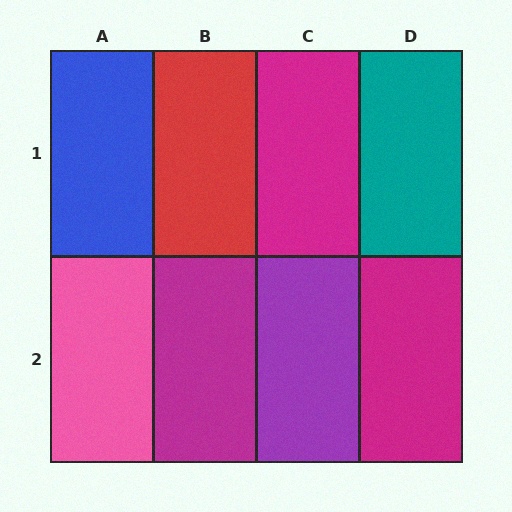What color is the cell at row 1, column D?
Teal.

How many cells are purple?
1 cell is purple.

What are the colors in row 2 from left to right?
Pink, magenta, purple, magenta.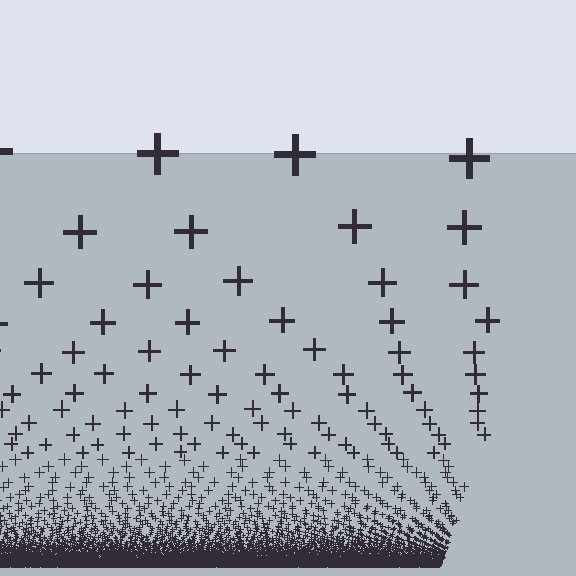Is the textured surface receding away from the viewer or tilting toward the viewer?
The surface appears to tilt toward the viewer. Texture elements get larger and sparser toward the top.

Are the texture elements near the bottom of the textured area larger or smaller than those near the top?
Smaller. The gradient is inverted — elements near the bottom are smaller and denser.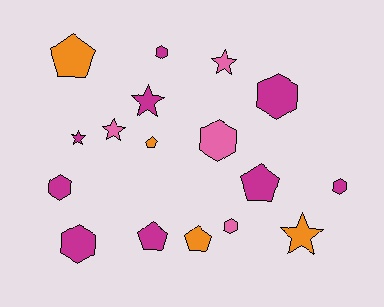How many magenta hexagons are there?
There are 5 magenta hexagons.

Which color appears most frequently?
Magenta, with 9 objects.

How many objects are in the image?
There are 17 objects.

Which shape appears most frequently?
Hexagon, with 7 objects.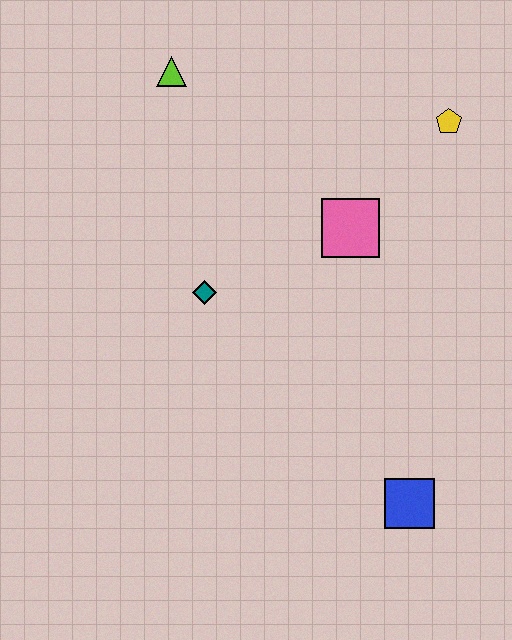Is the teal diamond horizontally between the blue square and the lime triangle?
Yes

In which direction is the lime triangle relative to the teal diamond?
The lime triangle is above the teal diamond.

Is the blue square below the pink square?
Yes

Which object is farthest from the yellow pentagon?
The blue square is farthest from the yellow pentagon.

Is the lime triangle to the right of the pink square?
No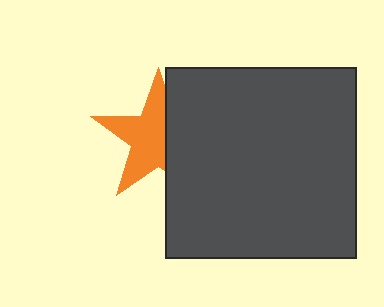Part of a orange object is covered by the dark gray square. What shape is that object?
It is a star.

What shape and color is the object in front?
The object in front is a dark gray square.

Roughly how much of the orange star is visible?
About half of it is visible (roughly 61%).